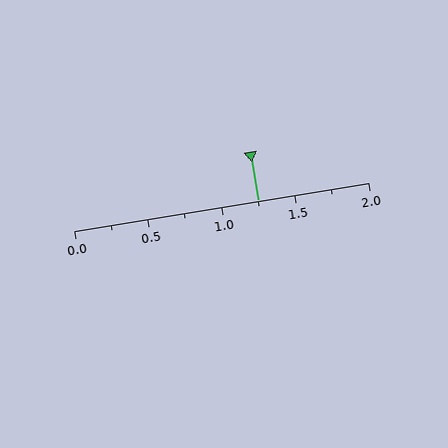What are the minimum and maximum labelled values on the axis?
The axis runs from 0.0 to 2.0.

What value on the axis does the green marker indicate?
The marker indicates approximately 1.25.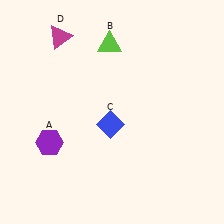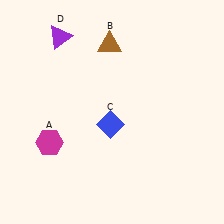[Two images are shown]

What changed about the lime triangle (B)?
In Image 1, B is lime. In Image 2, it changed to brown.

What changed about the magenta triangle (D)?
In Image 1, D is magenta. In Image 2, it changed to purple.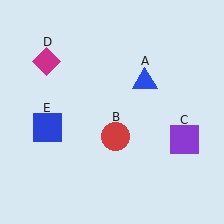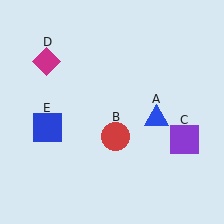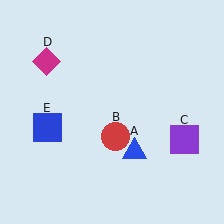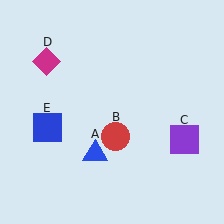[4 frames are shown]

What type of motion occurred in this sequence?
The blue triangle (object A) rotated clockwise around the center of the scene.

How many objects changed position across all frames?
1 object changed position: blue triangle (object A).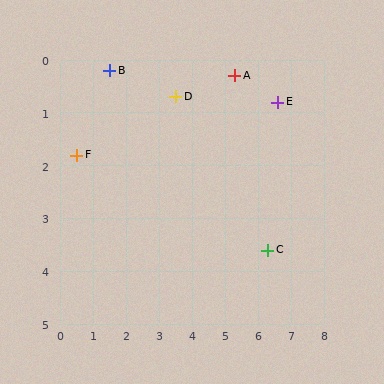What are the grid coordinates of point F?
Point F is at approximately (0.5, 1.8).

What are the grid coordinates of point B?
Point B is at approximately (1.5, 0.2).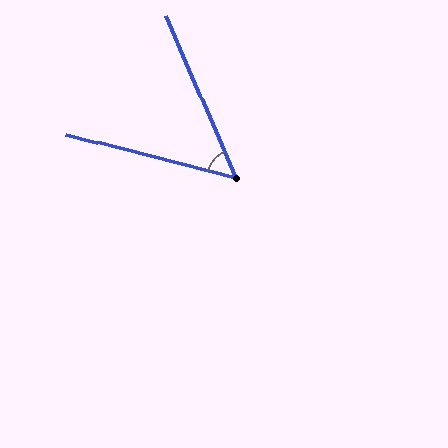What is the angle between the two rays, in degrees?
Approximately 52 degrees.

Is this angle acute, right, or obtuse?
It is acute.